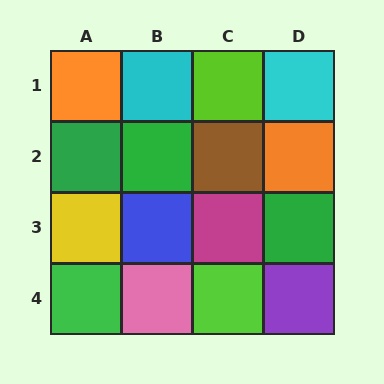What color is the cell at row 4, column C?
Lime.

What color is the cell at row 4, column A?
Green.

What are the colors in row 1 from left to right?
Orange, cyan, lime, cyan.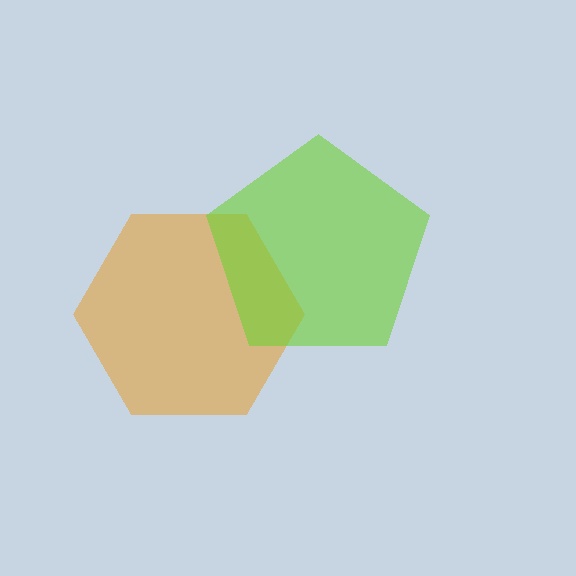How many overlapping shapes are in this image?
There are 2 overlapping shapes in the image.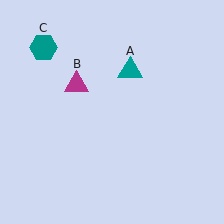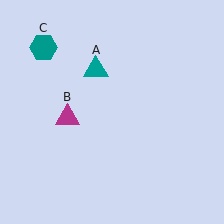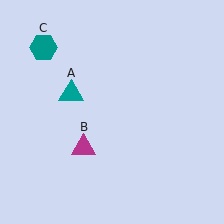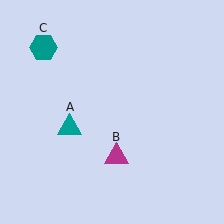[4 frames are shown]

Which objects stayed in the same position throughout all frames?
Teal hexagon (object C) remained stationary.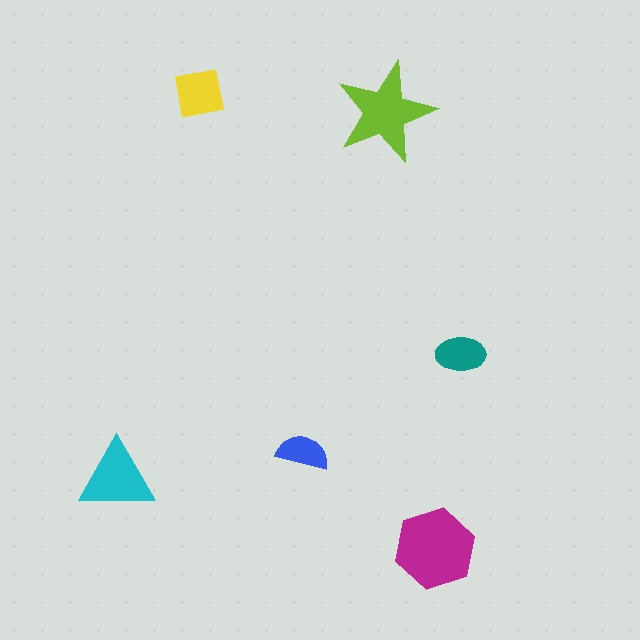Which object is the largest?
The magenta hexagon.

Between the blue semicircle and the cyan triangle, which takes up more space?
The cyan triangle.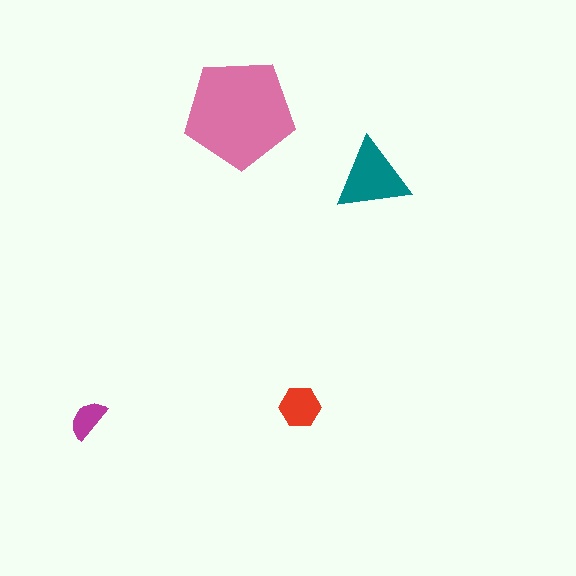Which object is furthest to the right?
The teal triangle is rightmost.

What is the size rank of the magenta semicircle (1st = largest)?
4th.